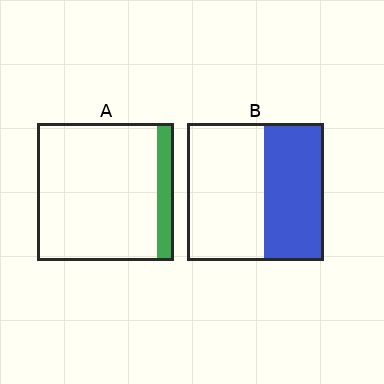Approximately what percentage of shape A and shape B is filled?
A is approximately 10% and B is approximately 45%.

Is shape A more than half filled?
No.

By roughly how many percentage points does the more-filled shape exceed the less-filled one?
By roughly 30 percentage points (B over A).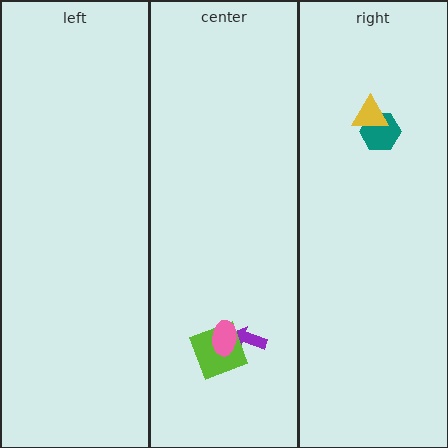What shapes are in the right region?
The teal hexagon, the yellow triangle.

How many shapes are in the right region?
2.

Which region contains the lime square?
The center region.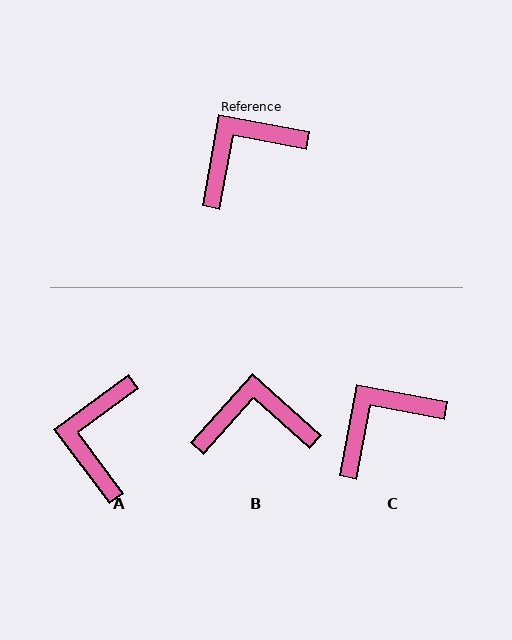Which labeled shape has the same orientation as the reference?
C.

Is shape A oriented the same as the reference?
No, it is off by about 47 degrees.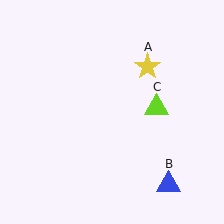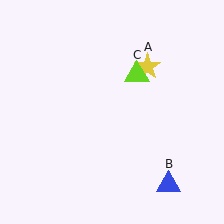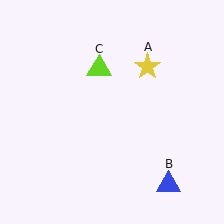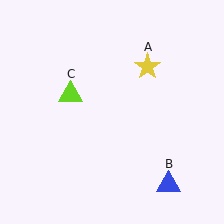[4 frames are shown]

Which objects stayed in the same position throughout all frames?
Yellow star (object A) and blue triangle (object B) remained stationary.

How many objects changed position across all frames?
1 object changed position: lime triangle (object C).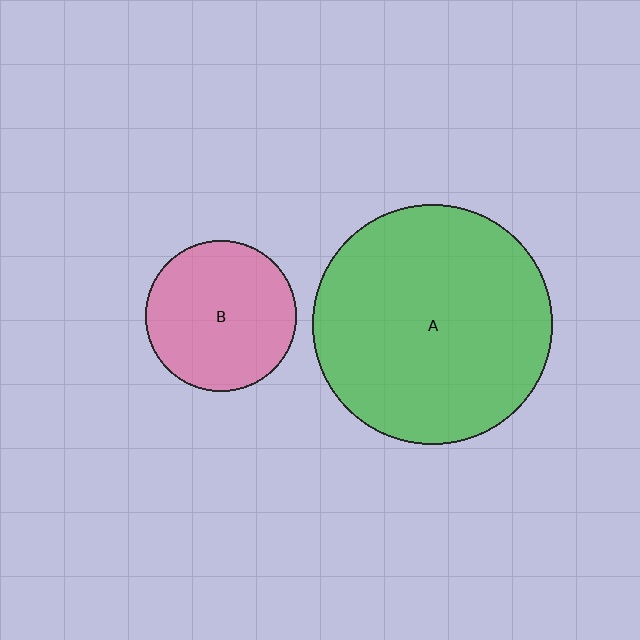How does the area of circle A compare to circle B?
Approximately 2.5 times.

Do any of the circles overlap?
No, none of the circles overlap.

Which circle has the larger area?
Circle A (green).